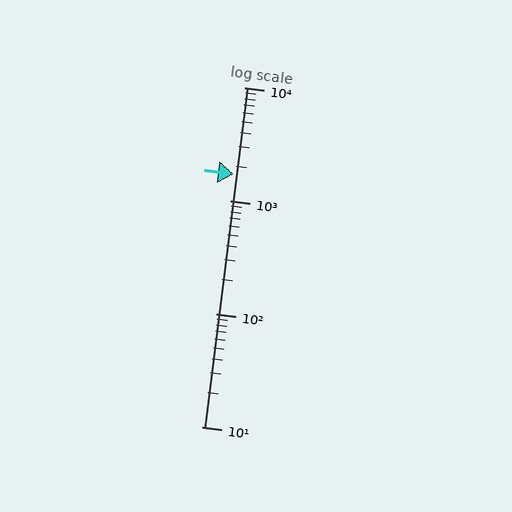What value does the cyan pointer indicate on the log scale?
The pointer indicates approximately 1700.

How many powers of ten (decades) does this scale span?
The scale spans 3 decades, from 10 to 10000.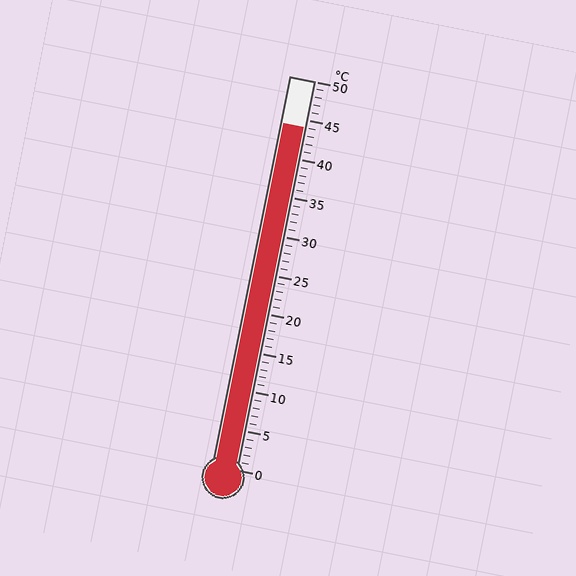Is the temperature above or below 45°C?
The temperature is below 45°C.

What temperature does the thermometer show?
The thermometer shows approximately 44°C.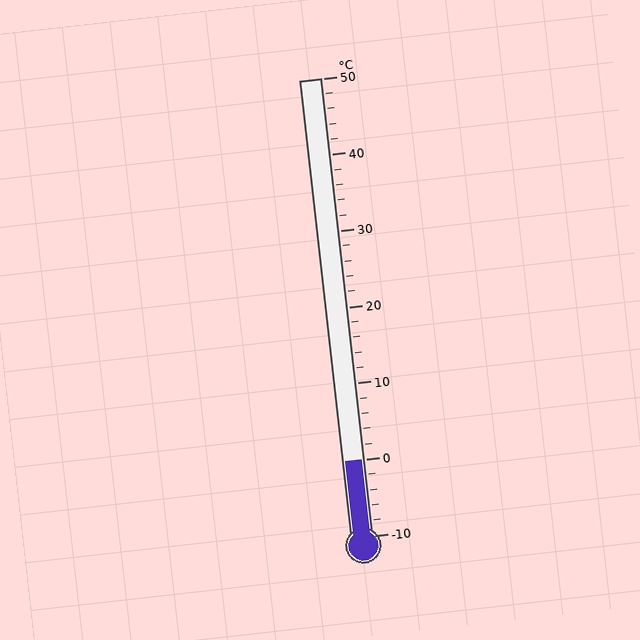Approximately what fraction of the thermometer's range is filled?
The thermometer is filled to approximately 15% of its range.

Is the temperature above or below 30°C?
The temperature is below 30°C.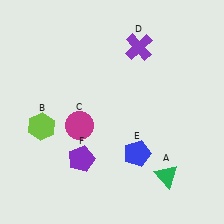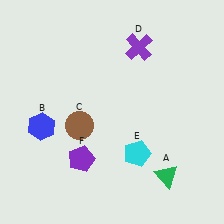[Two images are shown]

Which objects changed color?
B changed from lime to blue. C changed from magenta to brown. E changed from blue to cyan.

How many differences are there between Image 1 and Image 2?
There are 3 differences between the two images.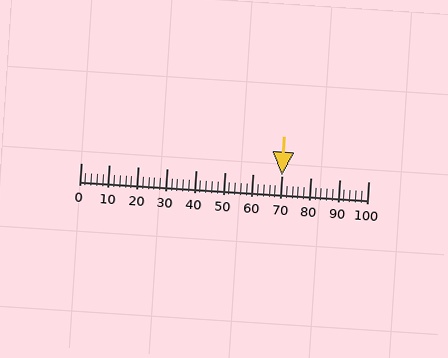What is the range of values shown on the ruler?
The ruler shows values from 0 to 100.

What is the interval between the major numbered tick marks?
The major tick marks are spaced 10 units apart.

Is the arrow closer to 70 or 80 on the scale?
The arrow is closer to 70.